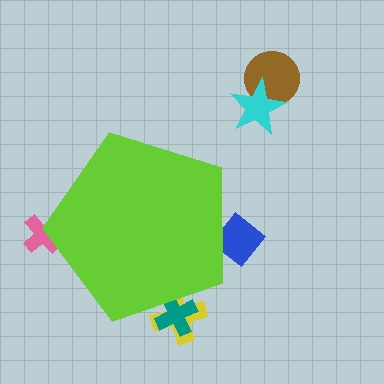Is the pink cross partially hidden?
Yes, the pink cross is partially hidden behind the lime pentagon.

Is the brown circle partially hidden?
No, the brown circle is fully visible.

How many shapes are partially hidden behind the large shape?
4 shapes are partially hidden.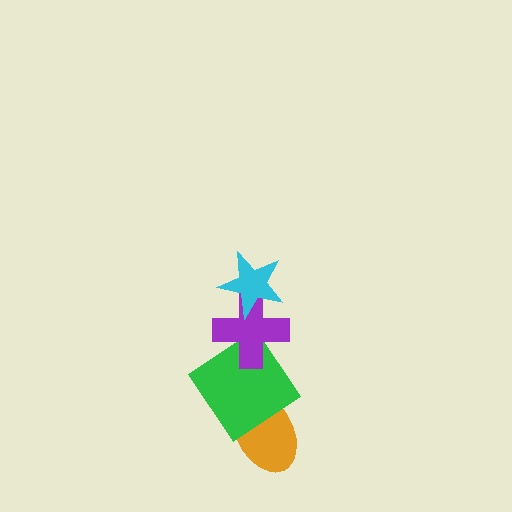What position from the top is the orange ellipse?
The orange ellipse is 4th from the top.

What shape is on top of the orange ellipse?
The green diamond is on top of the orange ellipse.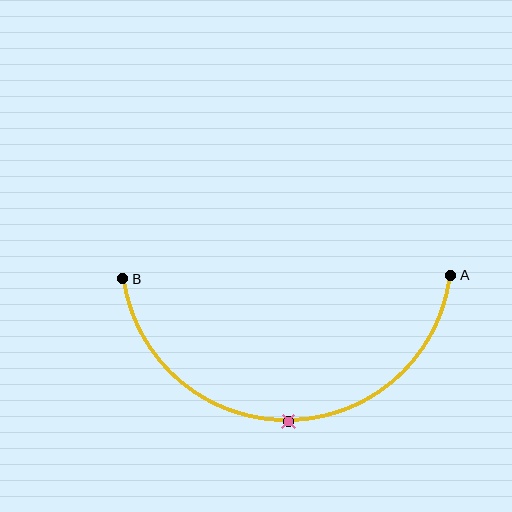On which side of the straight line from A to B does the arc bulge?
The arc bulges below the straight line connecting A and B.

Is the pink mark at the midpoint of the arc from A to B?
Yes. The pink mark lies on the arc at equal arc-length from both A and B — it is the arc midpoint.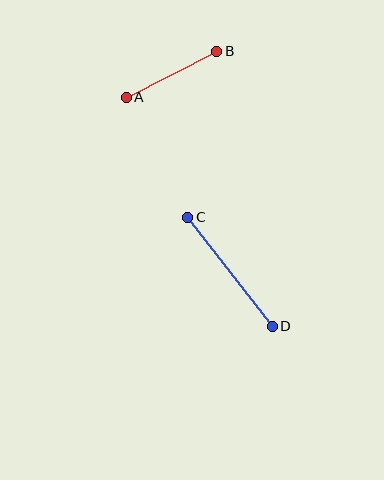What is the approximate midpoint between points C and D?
The midpoint is at approximately (230, 272) pixels.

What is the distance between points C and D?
The distance is approximately 138 pixels.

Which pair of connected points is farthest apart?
Points C and D are farthest apart.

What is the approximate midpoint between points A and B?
The midpoint is at approximately (172, 74) pixels.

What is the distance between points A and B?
The distance is approximately 102 pixels.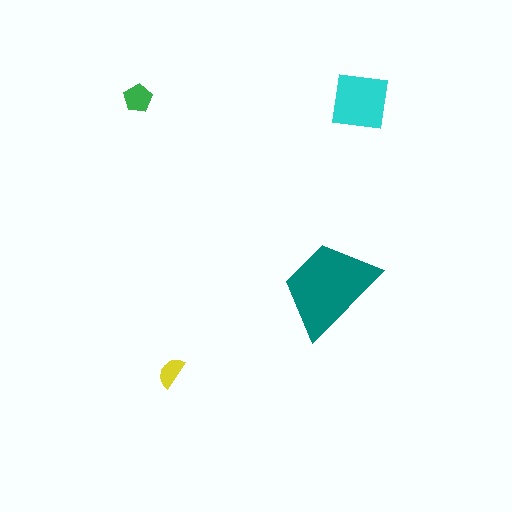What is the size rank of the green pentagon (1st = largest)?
3rd.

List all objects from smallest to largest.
The yellow semicircle, the green pentagon, the cyan square, the teal trapezoid.